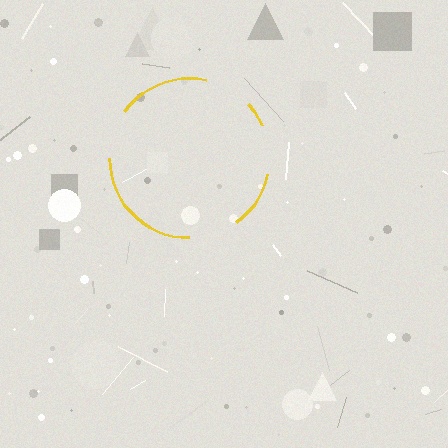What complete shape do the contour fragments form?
The contour fragments form a circle.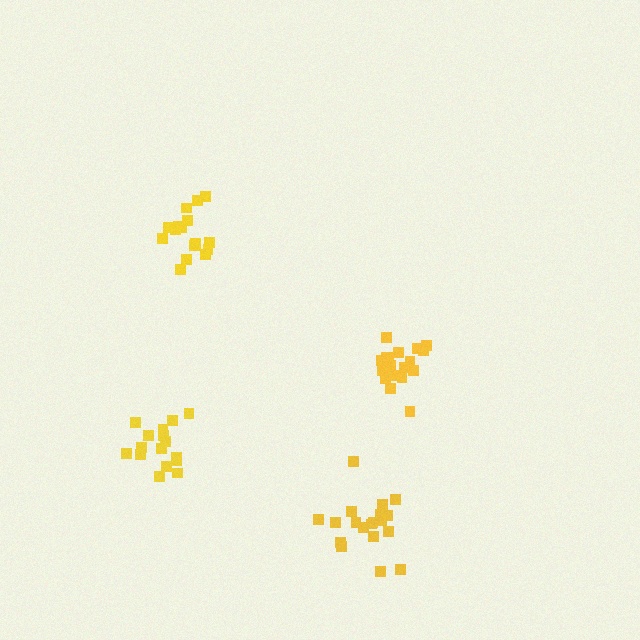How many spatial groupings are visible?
There are 4 spatial groupings.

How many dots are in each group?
Group 1: 20 dots, Group 2: 16 dots, Group 3: 16 dots, Group 4: 19 dots (71 total).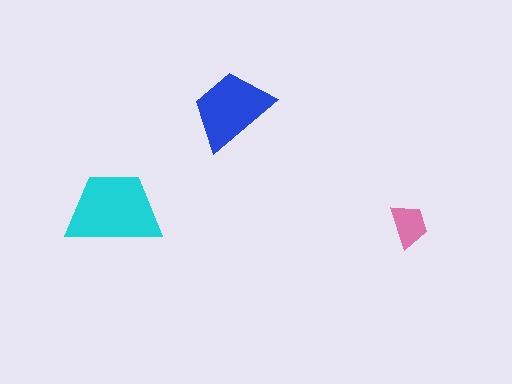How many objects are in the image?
There are 3 objects in the image.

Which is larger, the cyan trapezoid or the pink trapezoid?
The cyan one.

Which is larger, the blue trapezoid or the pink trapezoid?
The blue one.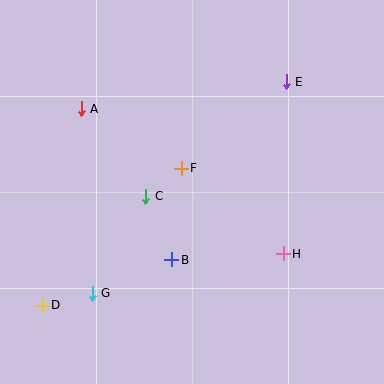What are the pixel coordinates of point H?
Point H is at (283, 254).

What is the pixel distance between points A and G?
The distance between A and G is 185 pixels.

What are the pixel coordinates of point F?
Point F is at (181, 168).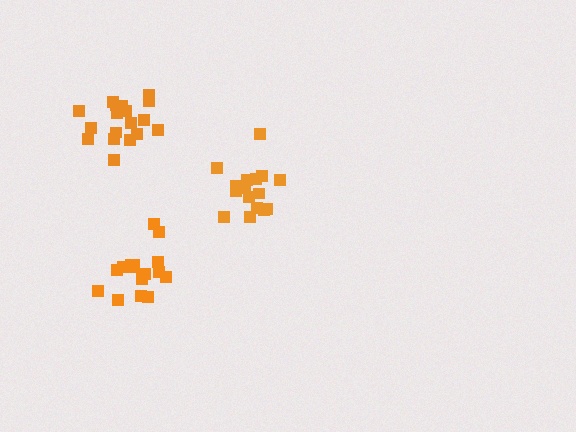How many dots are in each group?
Group 1: 17 dots, Group 2: 18 dots, Group 3: 18 dots (53 total).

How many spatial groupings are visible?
There are 3 spatial groupings.